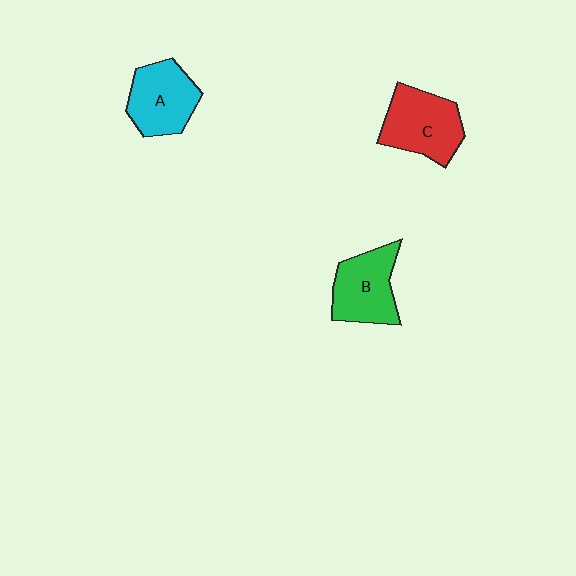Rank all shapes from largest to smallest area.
From largest to smallest: C (red), A (cyan), B (green).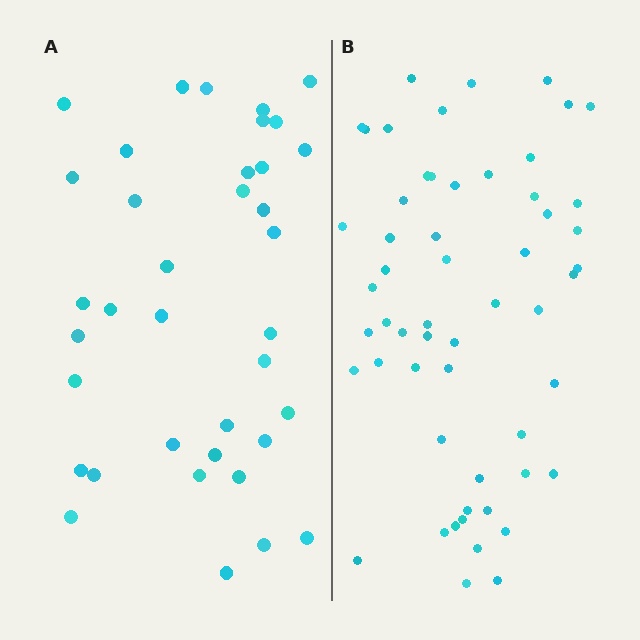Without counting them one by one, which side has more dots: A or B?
Region B (the right region) has more dots.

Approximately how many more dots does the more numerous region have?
Region B has approximately 20 more dots than region A.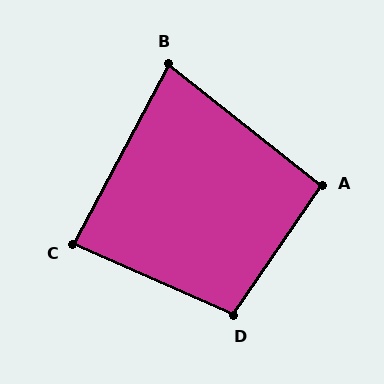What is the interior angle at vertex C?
Approximately 86 degrees (approximately right).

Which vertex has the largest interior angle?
D, at approximately 100 degrees.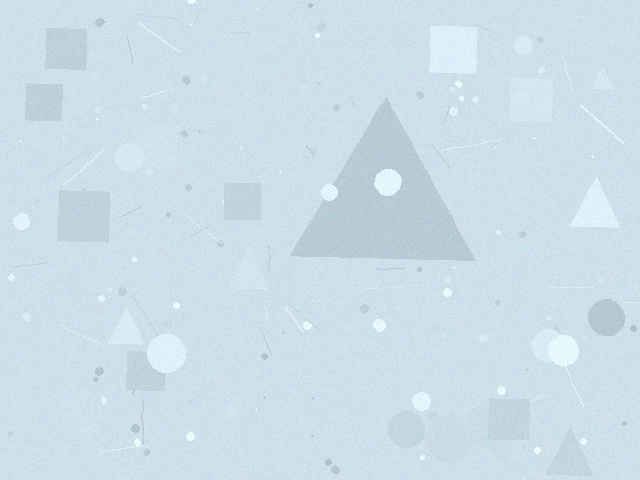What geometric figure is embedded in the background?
A triangle is embedded in the background.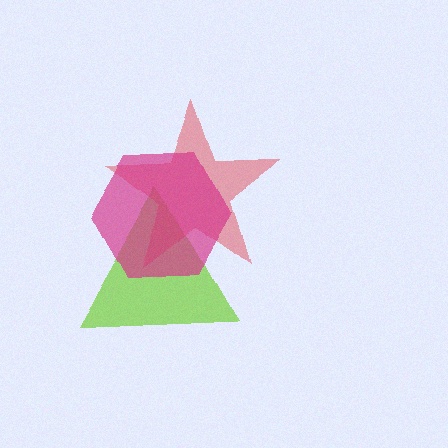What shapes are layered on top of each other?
The layered shapes are: a lime triangle, a red star, a magenta hexagon.